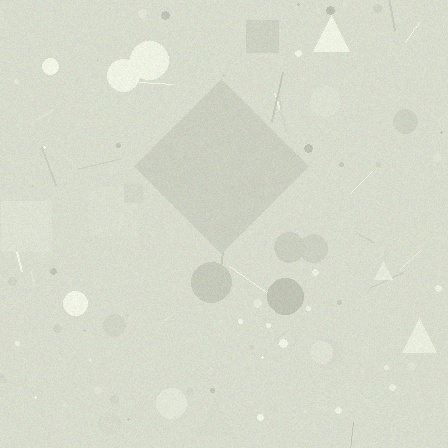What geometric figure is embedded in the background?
A diamond is embedded in the background.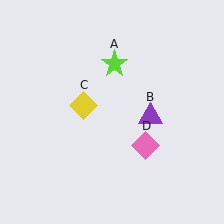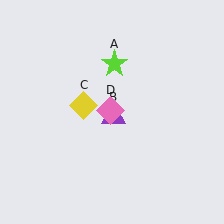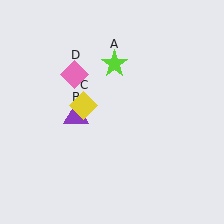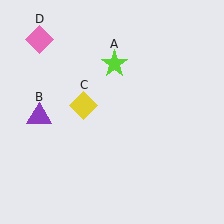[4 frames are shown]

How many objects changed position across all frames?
2 objects changed position: purple triangle (object B), pink diamond (object D).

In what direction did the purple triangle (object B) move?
The purple triangle (object B) moved left.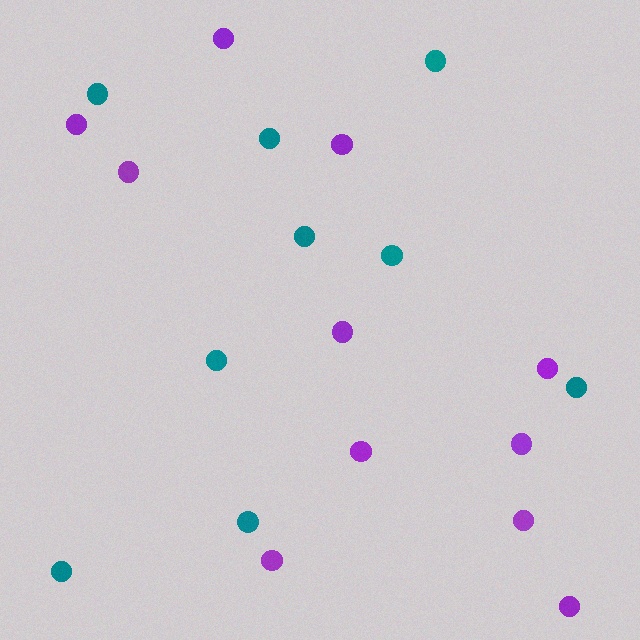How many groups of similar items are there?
There are 2 groups: one group of purple circles (11) and one group of teal circles (9).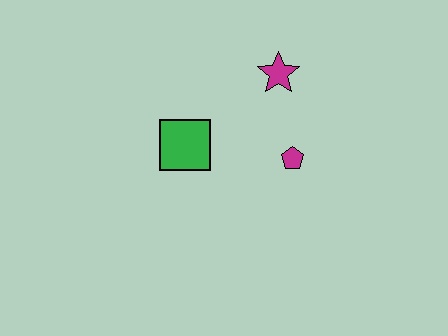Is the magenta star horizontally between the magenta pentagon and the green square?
Yes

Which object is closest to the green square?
The magenta pentagon is closest to the green square.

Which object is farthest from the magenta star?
The green square is farthest from the magenta star.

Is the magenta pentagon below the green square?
Yes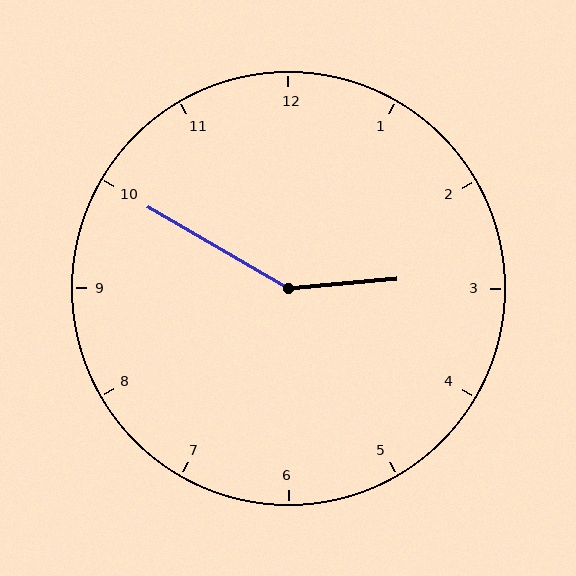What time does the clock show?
2:50.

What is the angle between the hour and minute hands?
Approximately 145 degrees.